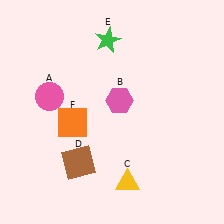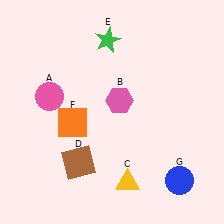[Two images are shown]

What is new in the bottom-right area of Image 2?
A blue circle (G) was added in the bottom-right area of Image 2.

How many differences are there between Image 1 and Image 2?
There is 1 difference between the two images.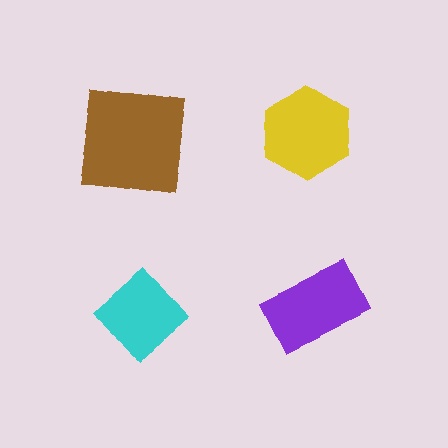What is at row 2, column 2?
A purple rectangle.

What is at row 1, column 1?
A brown square.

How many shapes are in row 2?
2 shapes.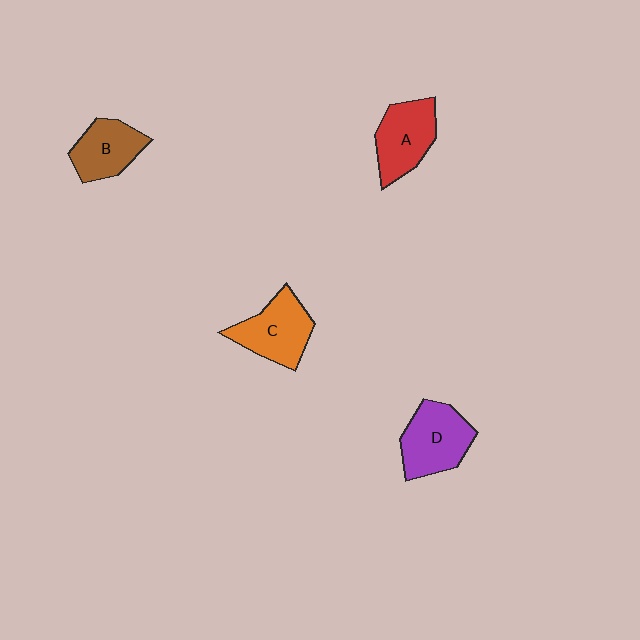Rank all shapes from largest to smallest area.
From largest to smallest: D (purple), C (orange), A (red), B (brown).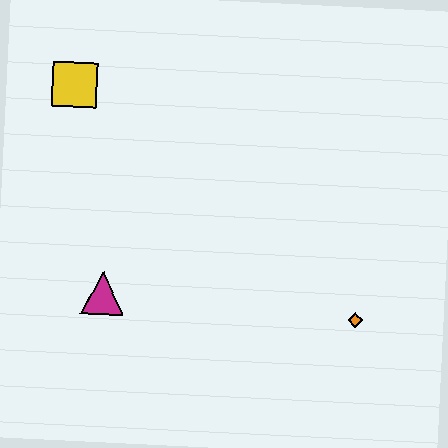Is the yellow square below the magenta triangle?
No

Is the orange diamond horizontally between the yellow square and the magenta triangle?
No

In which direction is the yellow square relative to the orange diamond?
The yellow square is to the left of the orange diamond.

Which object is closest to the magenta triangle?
The yellow square is closest to the magenta triangle.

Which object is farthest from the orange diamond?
The yellow square is farthest from the orange diamond.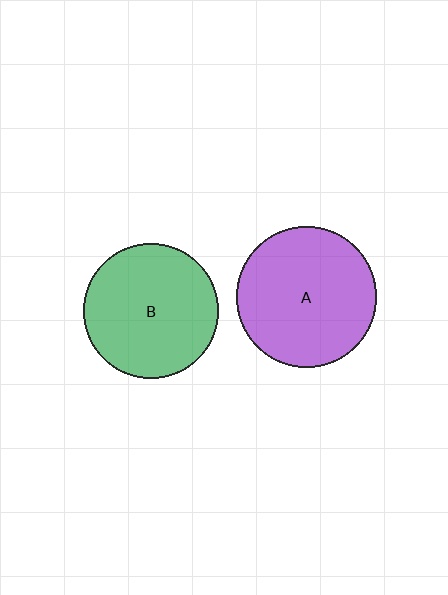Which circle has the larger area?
Circle A (purple).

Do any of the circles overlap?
No, none of the circles overlap.